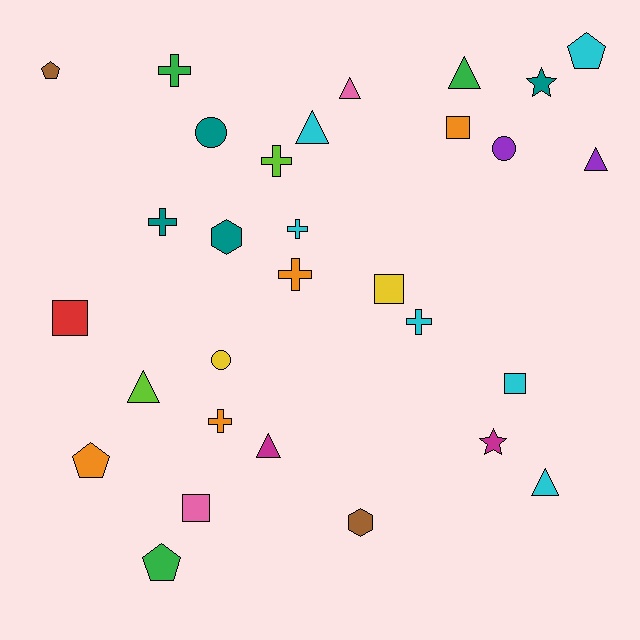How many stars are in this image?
There are 2 stars.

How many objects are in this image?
There are 30 objects.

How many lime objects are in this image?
There are 2 lime objects.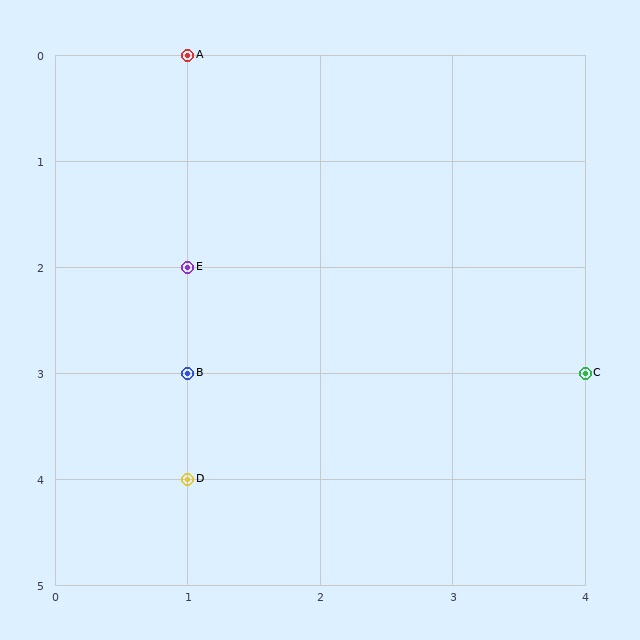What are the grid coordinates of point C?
Point C is at grid coordinates (4, 3).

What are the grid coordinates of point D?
Point D is at grid coordinates (1, 4).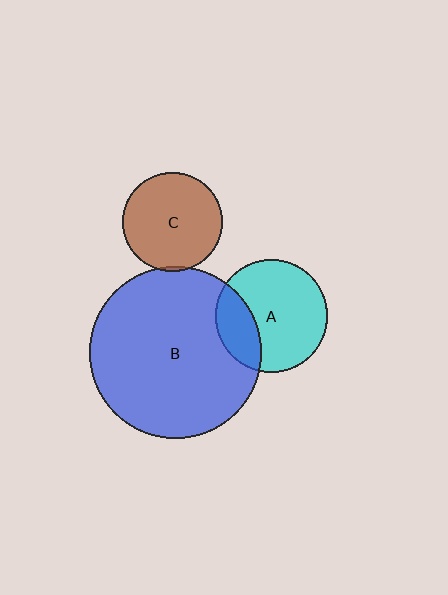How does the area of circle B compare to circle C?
Approximately 3.0 times.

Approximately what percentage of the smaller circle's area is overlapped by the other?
Approximately 25%.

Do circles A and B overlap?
Yes.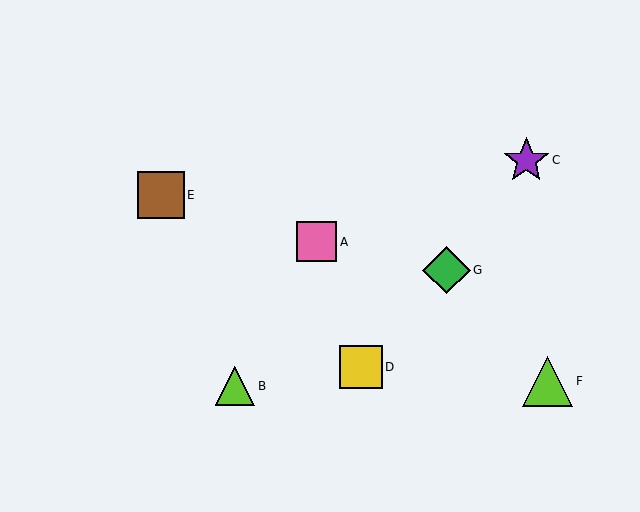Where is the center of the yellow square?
The center of the yellow square is at (361, 367).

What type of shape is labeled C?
Shape C is a purple star.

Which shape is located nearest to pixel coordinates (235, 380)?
The lime triangle (labeled B) at (235, 386) is nearest to that location.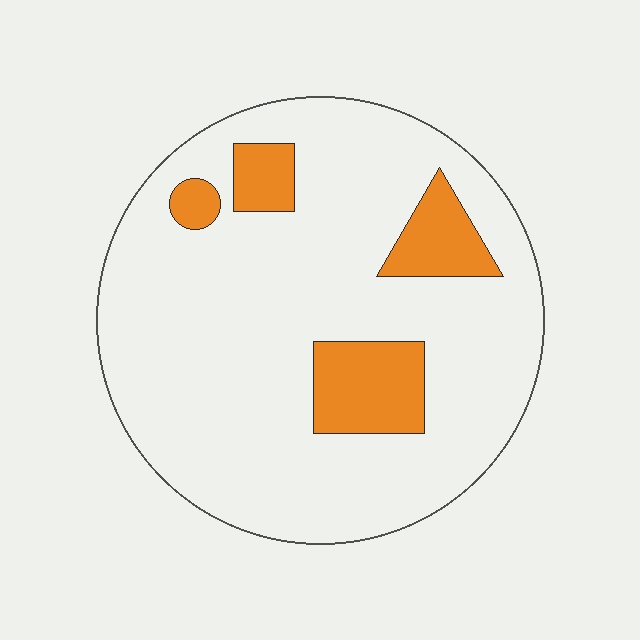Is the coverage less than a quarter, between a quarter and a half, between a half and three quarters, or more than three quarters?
Less than a quarter.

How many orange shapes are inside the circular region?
4.